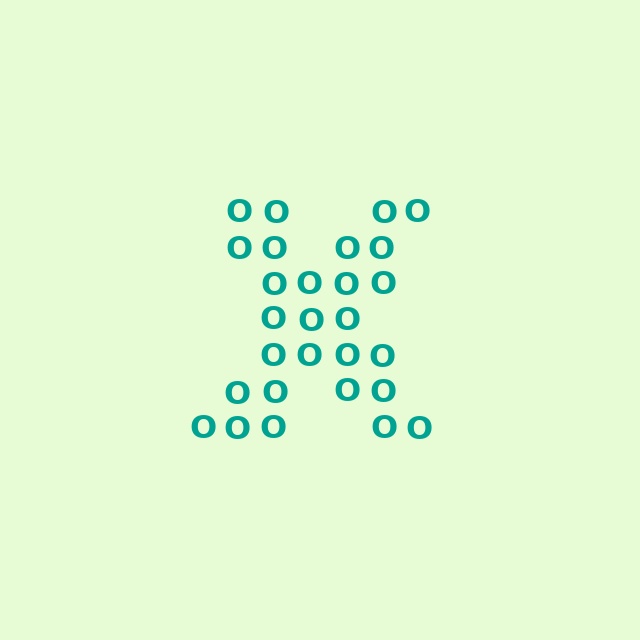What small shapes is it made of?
It is made of small letter O's.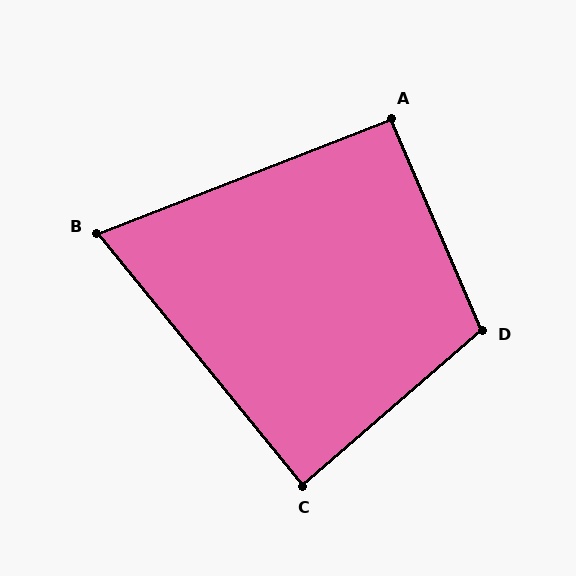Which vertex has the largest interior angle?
D, at approximately 108 degrees.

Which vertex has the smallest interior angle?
B, at approximately 72 degrees.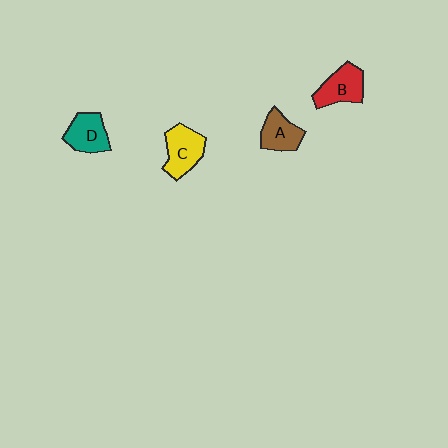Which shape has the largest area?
Shape C (yellow).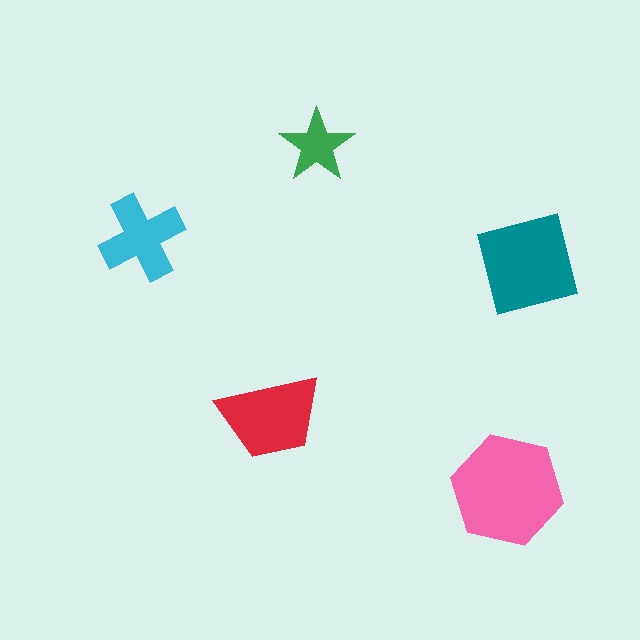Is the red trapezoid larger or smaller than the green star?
Larger.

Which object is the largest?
The pink hexagon.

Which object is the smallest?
The green star.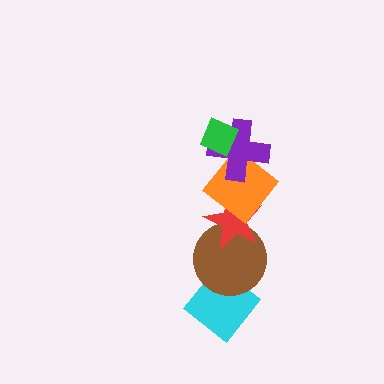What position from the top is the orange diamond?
The orange diamond is 3rd from the top.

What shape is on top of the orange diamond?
The purple cross is on top of the orange diamond.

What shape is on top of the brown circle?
The red star is on top of the brown circle.